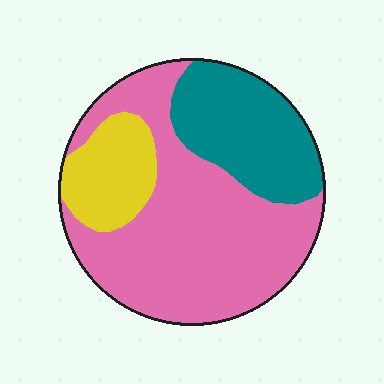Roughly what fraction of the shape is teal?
Teal takes up about one quarter (1/4) of the shape.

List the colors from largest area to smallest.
From largest to smallest: pink, teal, yellow.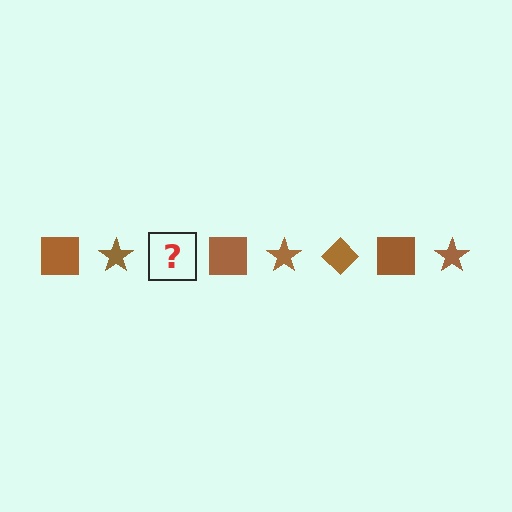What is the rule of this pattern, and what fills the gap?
The rule is that the pattern cycles through square, star, diamond shapes in brown. The gap should be filled with a brown diamond.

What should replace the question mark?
The question mark should be replaced with a brown diamond.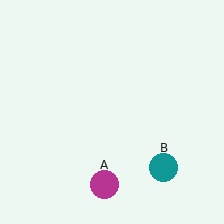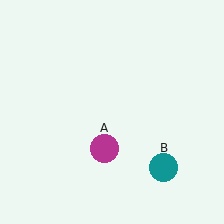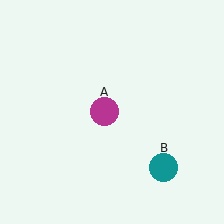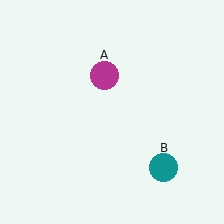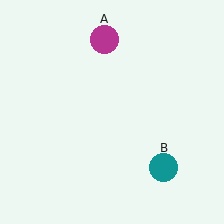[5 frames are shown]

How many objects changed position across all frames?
1 object changed position: magenta circle (object A).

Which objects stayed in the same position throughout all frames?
Teal circle (object B) remained stationary.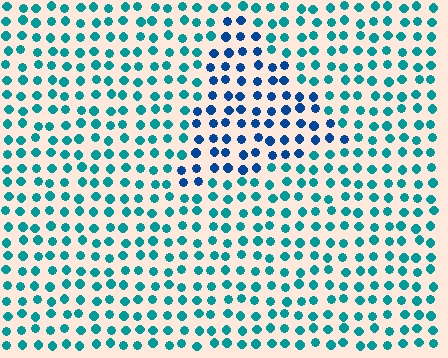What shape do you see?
I see a triangle.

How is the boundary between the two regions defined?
The boundary is defined purely by a slight shift in hue (about 34 degrees). Spacing, size, and orientation are identical on both sides.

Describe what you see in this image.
The image is filled with small teal elements in a uniform arrangement. A triangle-shaped region is visible where the elements are tinted to a slightly different hue, forming a subtle color boundary.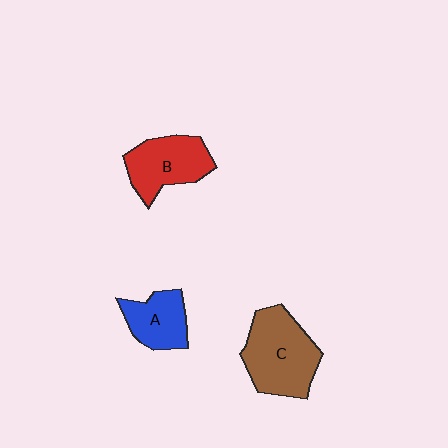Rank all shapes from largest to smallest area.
From largest to smallest: C (brown), B (red), A (blue).